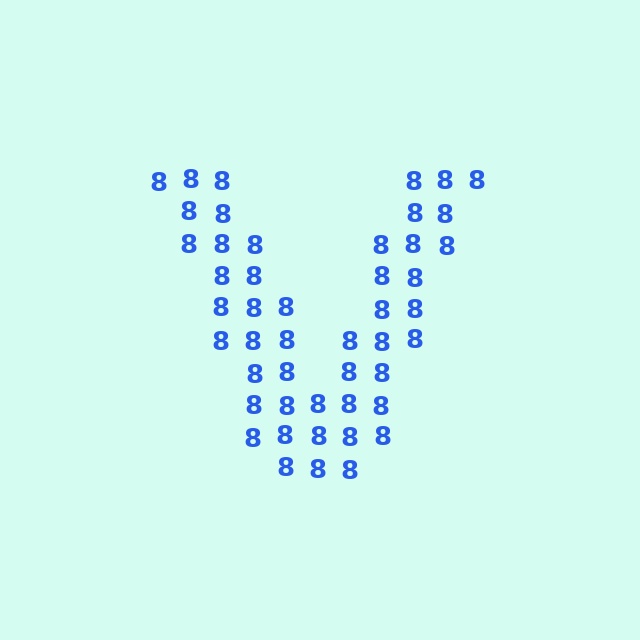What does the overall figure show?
The overall figure shows the letter V.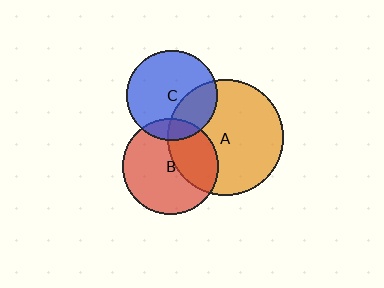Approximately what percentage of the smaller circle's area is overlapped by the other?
Approximately 30%.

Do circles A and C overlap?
Yes.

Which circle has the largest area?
Circle A (orange).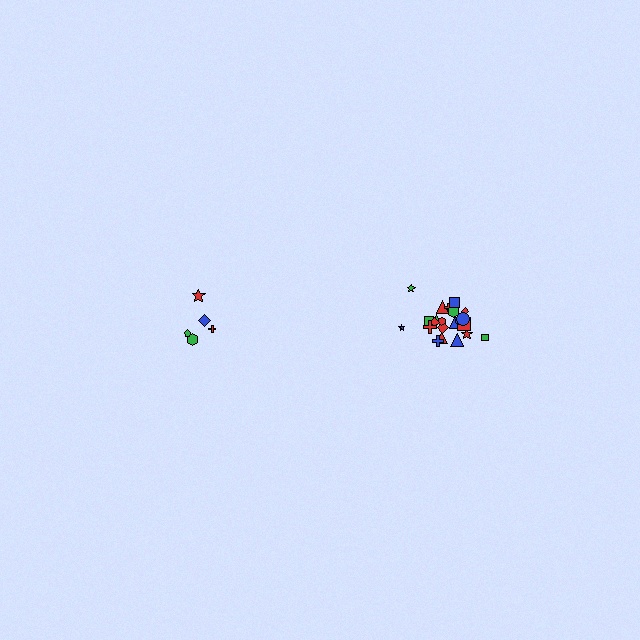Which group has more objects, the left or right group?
The right group.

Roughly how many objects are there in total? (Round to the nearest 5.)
Roughly 25 objects in total.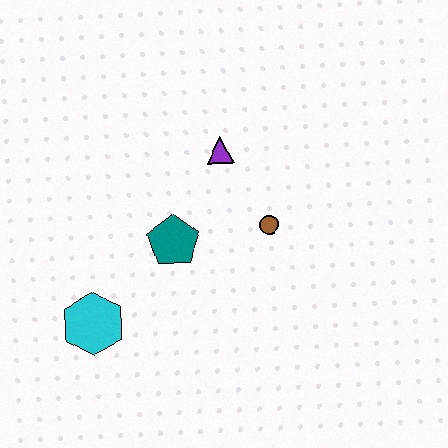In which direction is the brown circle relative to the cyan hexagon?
The brown circle is to the right of the cyan hexagon.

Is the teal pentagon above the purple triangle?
No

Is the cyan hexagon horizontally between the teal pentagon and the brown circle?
No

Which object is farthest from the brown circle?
The cyan hexagon is farthest from the brown circle.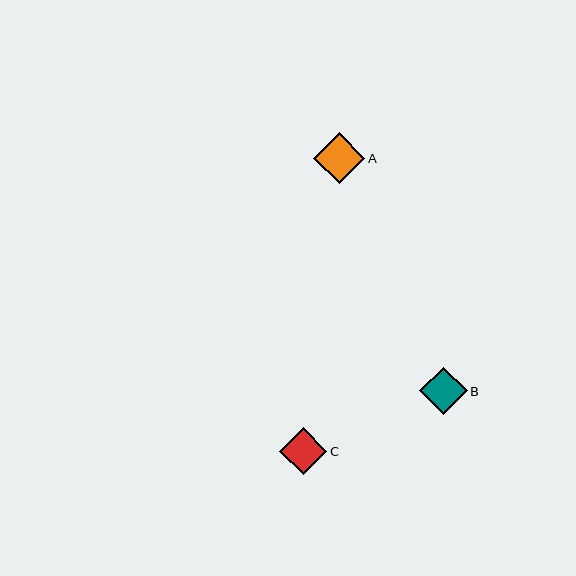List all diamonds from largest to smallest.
From largest to smallest: A, C, B.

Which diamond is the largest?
Diamond A is the largest with a size of approximately 51 pixels.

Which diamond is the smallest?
Diamond B is the smallest with a size of approximately 47 pixels.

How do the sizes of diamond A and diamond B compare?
Diamond A and diamond B are approximately the same size.